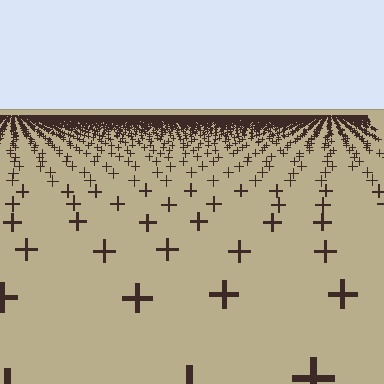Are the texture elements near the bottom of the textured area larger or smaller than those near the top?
Larger. Near the bottom, elements are closer to the viewer and appear at a bigger on-screen size.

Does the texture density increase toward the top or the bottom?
Density increases toward the top.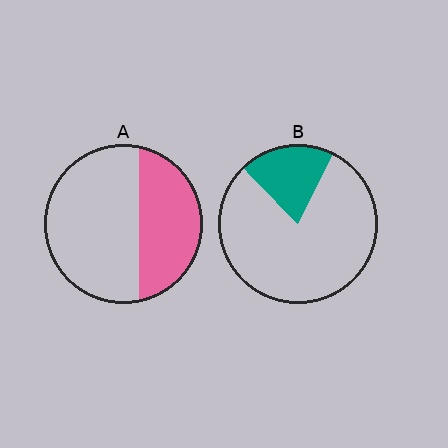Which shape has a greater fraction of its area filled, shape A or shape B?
Shape A.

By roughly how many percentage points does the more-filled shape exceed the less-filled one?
By roughly 20 percentage points (A over B).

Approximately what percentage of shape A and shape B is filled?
A is approximately 40% and B is approximately 20%.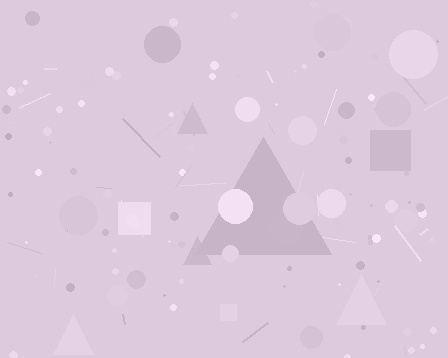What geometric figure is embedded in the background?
A triangle is embedded in the background.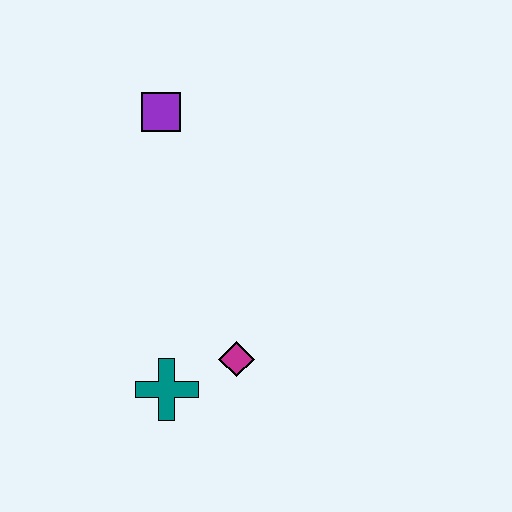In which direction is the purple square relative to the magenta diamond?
The purple square is above the magenta diamond.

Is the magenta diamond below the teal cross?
No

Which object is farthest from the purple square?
The teal cross is farthest from the purple square.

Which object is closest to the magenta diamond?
The teal cross is closest to the magenta diamond.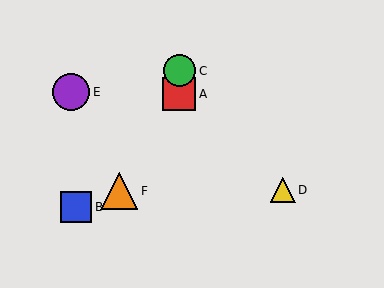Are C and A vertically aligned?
Yes, both are at x≈179.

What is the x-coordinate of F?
Object F is at x≈119.